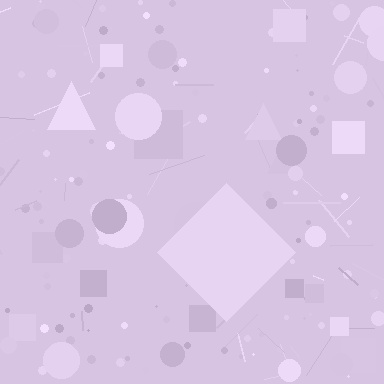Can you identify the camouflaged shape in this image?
The camouflaged shape is a diamond.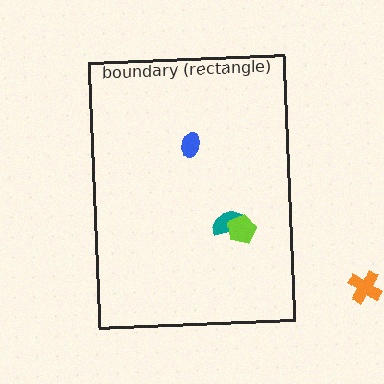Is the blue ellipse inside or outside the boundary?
Inside.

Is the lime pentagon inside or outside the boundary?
Inside.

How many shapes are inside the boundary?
3 inside, 1 outside.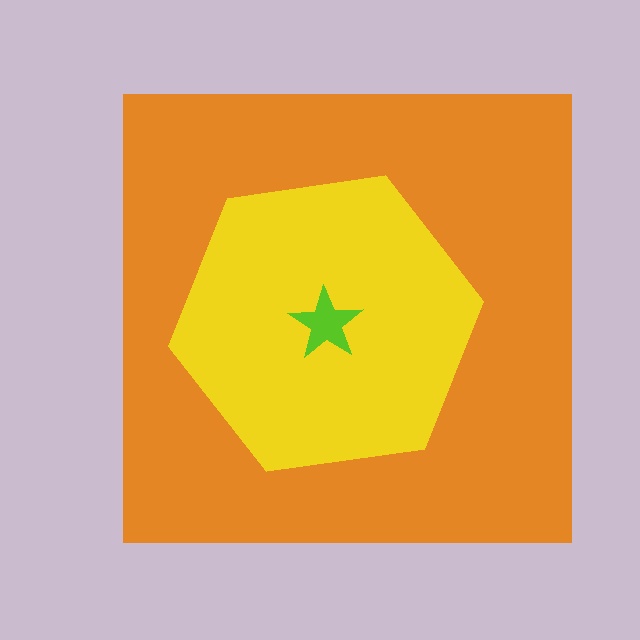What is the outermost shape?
The orange square.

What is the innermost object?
The lime star.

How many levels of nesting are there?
3.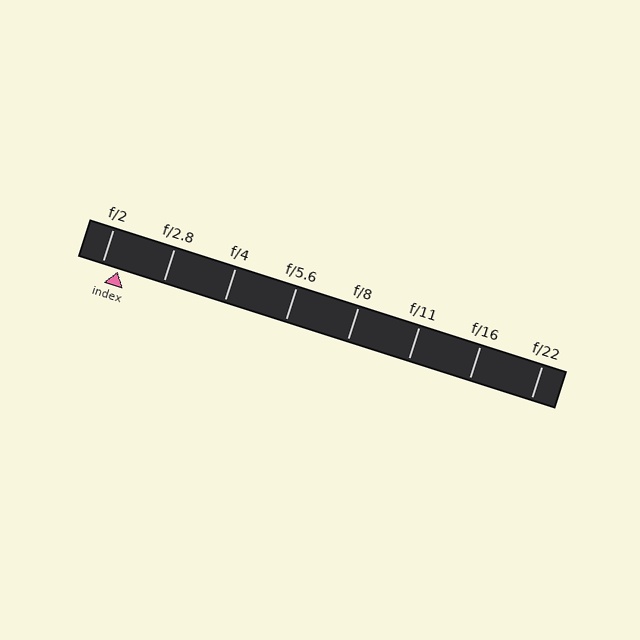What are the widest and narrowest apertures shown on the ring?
The widest aperture shown is f/2 and the narrowest is f/22.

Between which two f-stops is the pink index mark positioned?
The index mark is between f/2 and f/2.8.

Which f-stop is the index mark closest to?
The index mark is closest to f/2.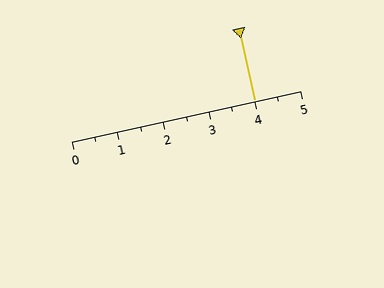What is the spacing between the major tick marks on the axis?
The major ticks are spaced 1 apart.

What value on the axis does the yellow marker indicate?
The marker indicates approximately 4.